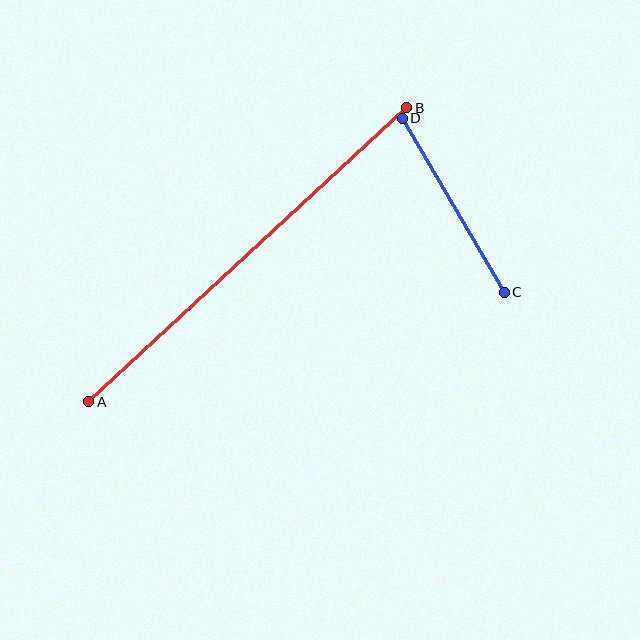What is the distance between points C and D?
The distance is approximately 202 pixels.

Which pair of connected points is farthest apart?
Points A and B are farthest apart.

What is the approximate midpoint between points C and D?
The midpoint is at approximately (453, 205) pixels.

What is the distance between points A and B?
The distance is approximately 433 pixels.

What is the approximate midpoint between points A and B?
The midpoint is at approximately (248, 255) pixels.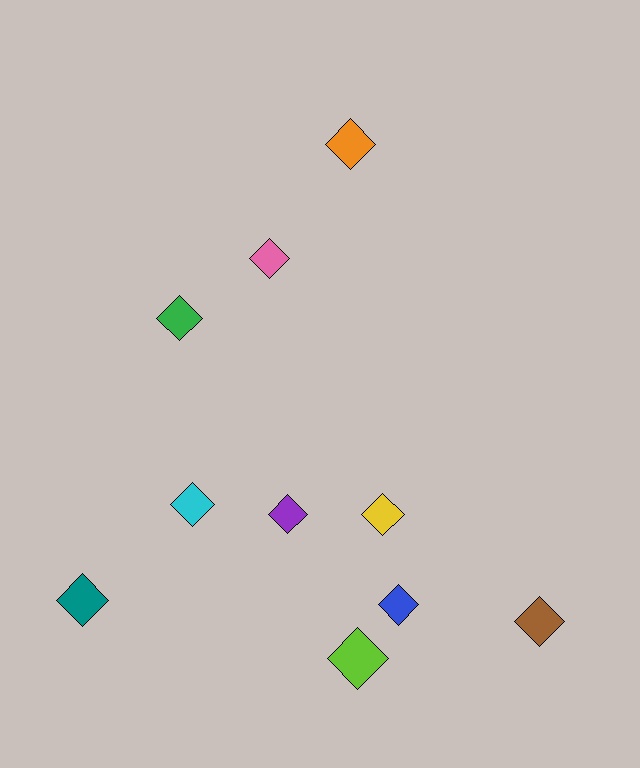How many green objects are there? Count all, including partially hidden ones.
There is 1 green object.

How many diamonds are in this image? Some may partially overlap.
There are 10 diamonds.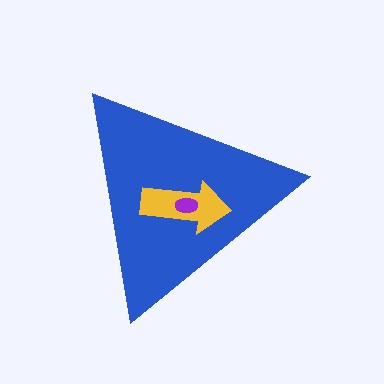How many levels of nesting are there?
3.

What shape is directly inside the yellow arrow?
The purple ellipse.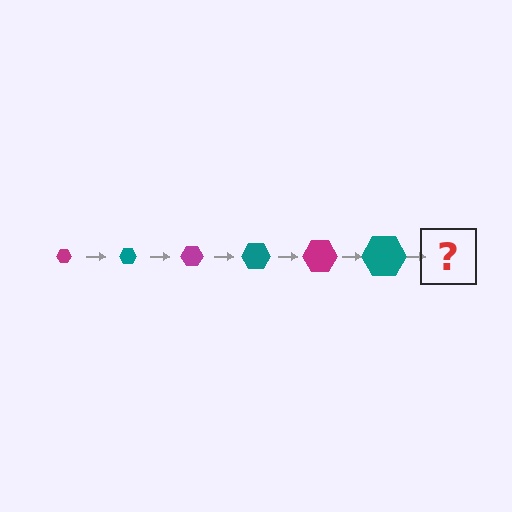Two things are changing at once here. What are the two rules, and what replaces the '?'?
The two rules are that the hexagon grows larger each step and the color cycles through magenta and teal. The '?' should be a magenta hexagon, larger than the previous one.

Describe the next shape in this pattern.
It should be a magenta hexagon, larger than the previous one.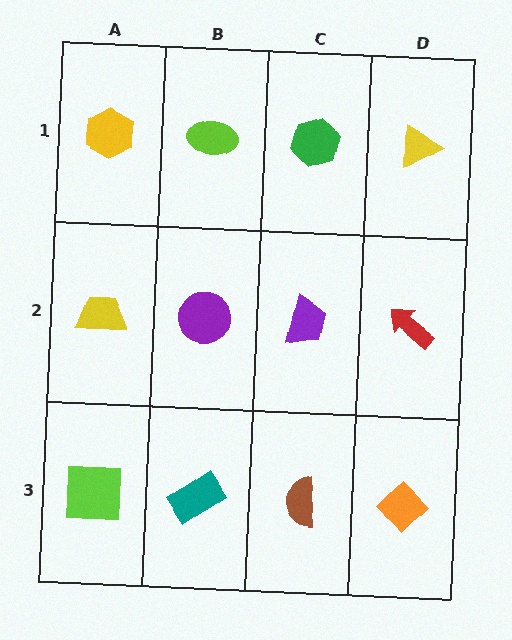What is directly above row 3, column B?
A purple circle.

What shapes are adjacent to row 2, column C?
A green hexagon (row 1, column C), a brown semicircle (row 3, column C), a purple circle (row 2, column B), a red arrow (row 2, column D).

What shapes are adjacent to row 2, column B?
A lime ellipse (row 1, column B), a teal rectangle (row 3, column B), a yellow trapezoid (row 2, column A), a purple trapezoid (row 2, column C).